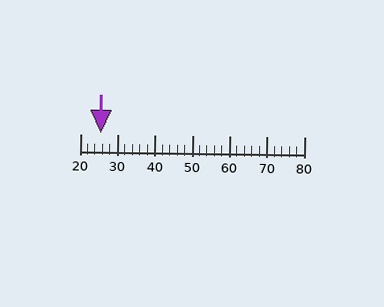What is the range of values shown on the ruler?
The ruler shows values from 20 to 80.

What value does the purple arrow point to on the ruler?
The purple arrow points to approximately 25.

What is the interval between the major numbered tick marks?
The major tick marks are spaced 10 units apart.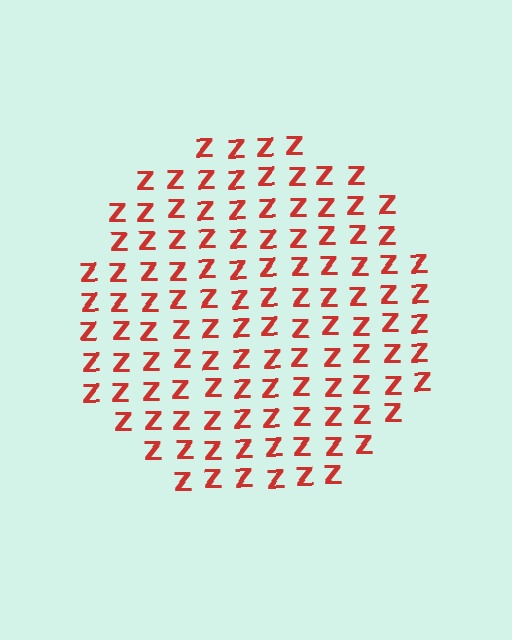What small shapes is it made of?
It is made of small letter Z's.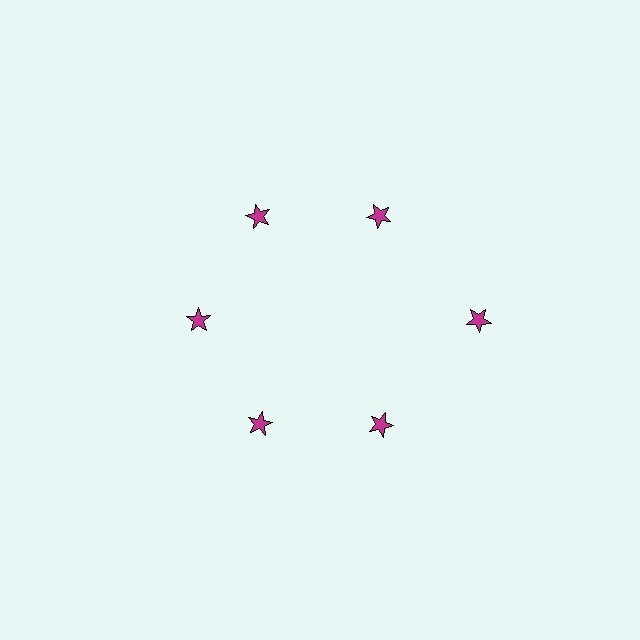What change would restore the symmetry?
The symmetry would be restored by moving it inward, back onto the ring so that all 6 stars sit at equal angles and equal distance from the center.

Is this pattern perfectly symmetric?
No. The 6 magenta stars are arranged in a ring, but one element near the 3 o'clock position is pushed outward from the center, breaking the 6-fold rotational symmetry.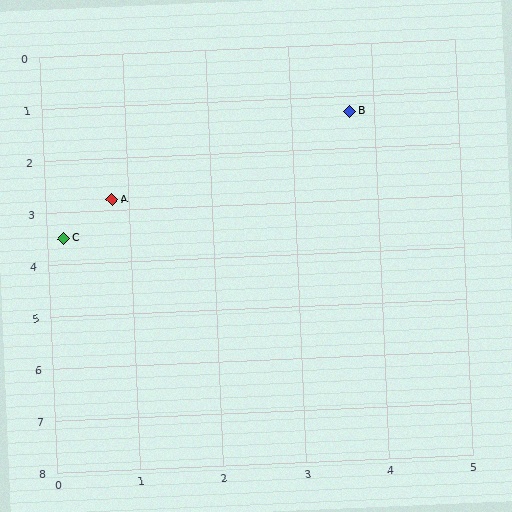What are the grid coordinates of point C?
Point C is at approximately (0.2, 3.5).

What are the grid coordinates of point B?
Point B is at approximately (3.7, 1.3).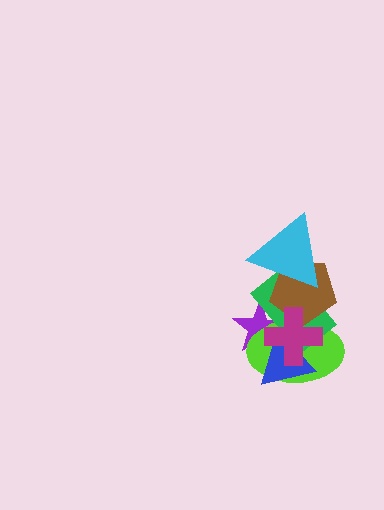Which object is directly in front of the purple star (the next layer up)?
The lime ellipse is directly in front of the purple star.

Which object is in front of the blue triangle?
The magenta cross is in front of the blue triangle.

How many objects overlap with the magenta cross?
5 objects overlap with the magenta cross.